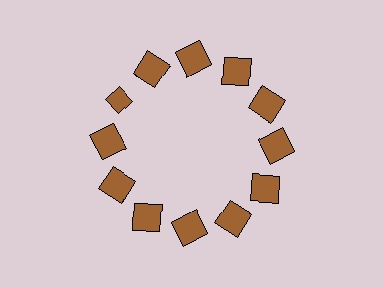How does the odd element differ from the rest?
It has a different shape: diamond instead of square.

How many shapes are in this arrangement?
There are 12 shapes arranged in a ring pattern.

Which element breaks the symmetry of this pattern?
The brown diamond at roughly the 10 o'clock position breaks the symmetry. All other shapes are brown squares.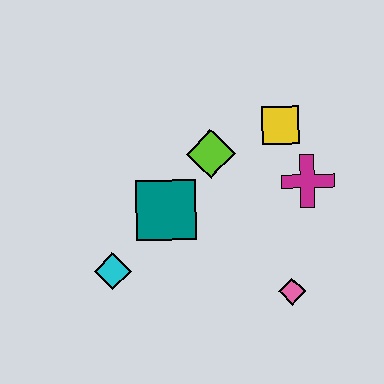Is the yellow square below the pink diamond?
No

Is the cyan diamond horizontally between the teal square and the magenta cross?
No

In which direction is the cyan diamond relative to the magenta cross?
The cyan diamond is to the left of the magenta cross.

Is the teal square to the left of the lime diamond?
Yes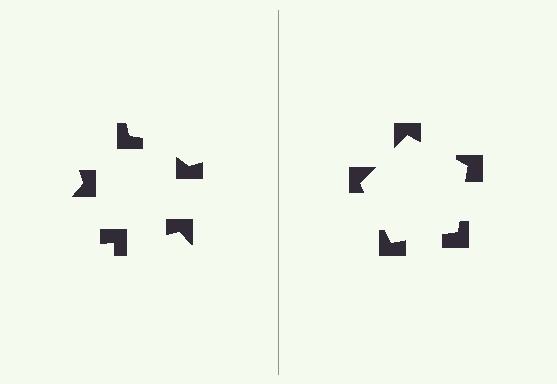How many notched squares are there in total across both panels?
10 — 5 on each side.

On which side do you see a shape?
An illusory pentagon appears on the right side. On the left side the wedge cuts are rotated, so no coherent shape forms.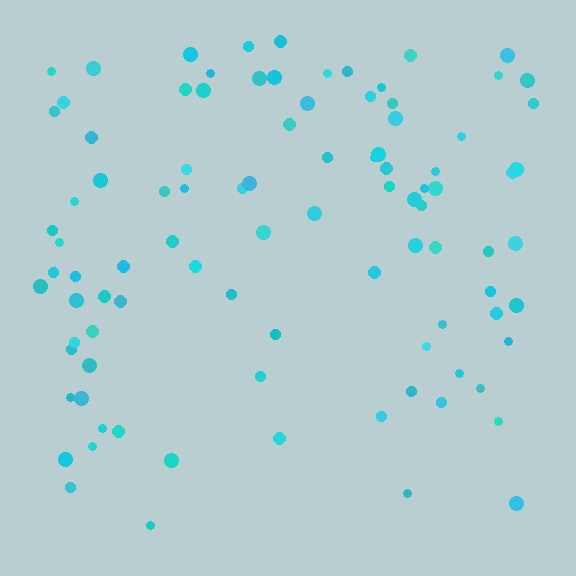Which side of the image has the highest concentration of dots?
The top.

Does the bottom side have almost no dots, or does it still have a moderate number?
Still a moderate number, just noticeably fewer than the top.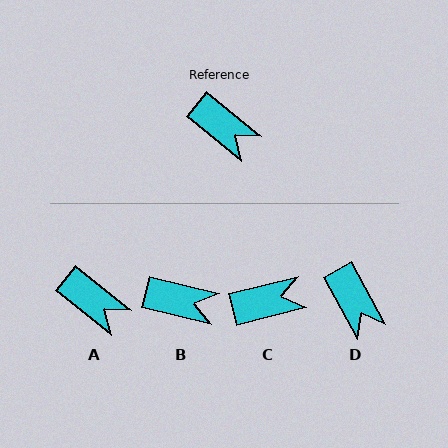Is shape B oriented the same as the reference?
No, it is off by about 25 degrees.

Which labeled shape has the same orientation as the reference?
A.